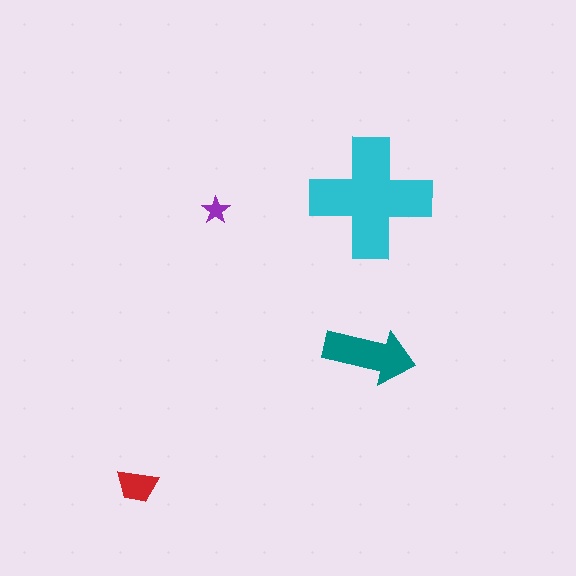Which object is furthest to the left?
The red trapezoid is leftmost.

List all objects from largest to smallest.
The cyan cross, the teal arrow, the red trapezoid, the purple star.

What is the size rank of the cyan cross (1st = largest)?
1st.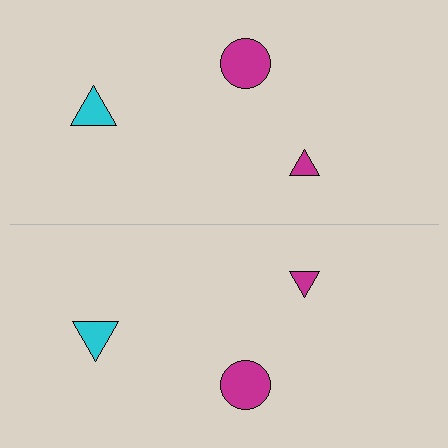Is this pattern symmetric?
Yes, this pattern has bilateral (reflection) symmetry.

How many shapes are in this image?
There are 6 shapes in this image.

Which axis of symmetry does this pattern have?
The pattern has a horizontal axis of symmetry running through the center of the image.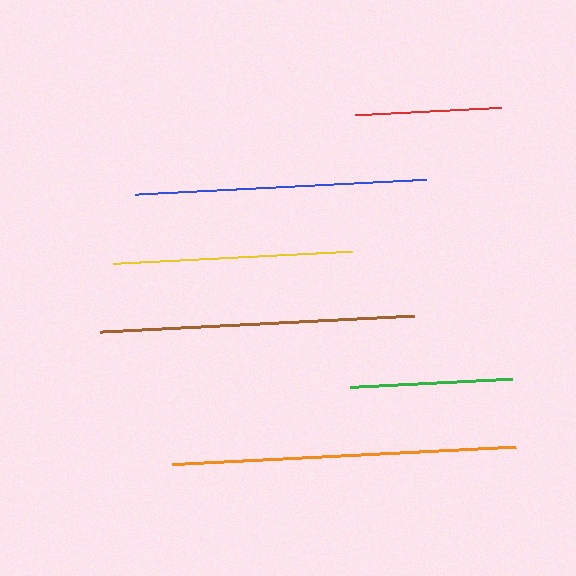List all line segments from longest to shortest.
From longest to shortest: orange, brown, blue, yellow, green, red.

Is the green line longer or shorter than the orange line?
The orange line is longer than the green line.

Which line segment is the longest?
The orange line is the longest at approximately 344 pixels.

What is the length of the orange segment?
The orange segment is approximately 344 pixels long.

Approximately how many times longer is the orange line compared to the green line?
The orange line is approximately 2.1 times the length of the green line.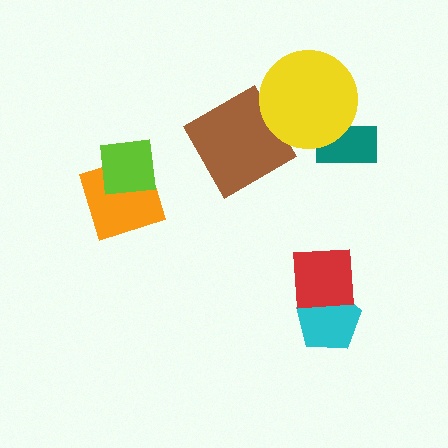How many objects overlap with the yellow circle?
2 objects overlap with the yellow circle.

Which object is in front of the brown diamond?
The yellow circle is in front of the brown diamond.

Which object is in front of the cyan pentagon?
The red square is in front of the cyan pentagon.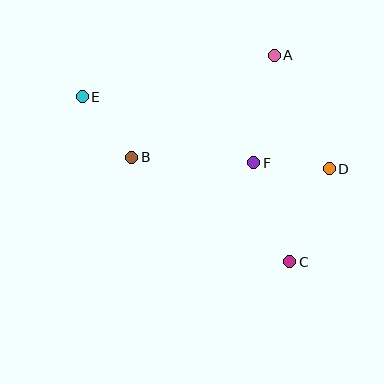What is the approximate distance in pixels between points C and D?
The distance between C and D is approximately 101 pixels.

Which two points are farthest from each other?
Points C and E are farthest from each other.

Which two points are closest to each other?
Points D and F are closest to each other.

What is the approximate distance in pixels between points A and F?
The distance between A and F is approximately 110 pixels.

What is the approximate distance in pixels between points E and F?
The distance between E and F is approximately 184 pixels.